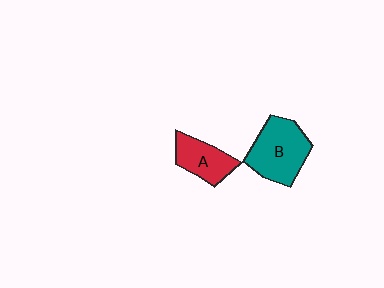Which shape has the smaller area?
Shape A (red).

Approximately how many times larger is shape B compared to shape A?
Approximately 1.5 times.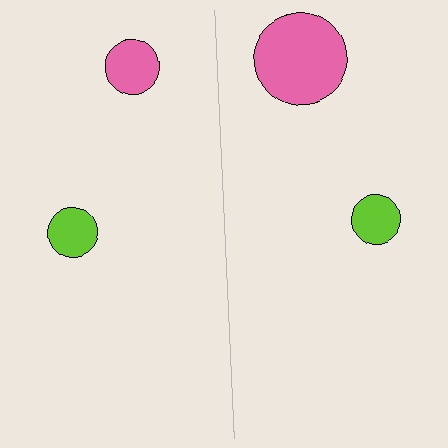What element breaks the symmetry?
The pink circle on the right side has a different size than its mirror counterpart.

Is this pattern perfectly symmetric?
No, the pattern is not perfectly symmetric. The pink circle on the right side has a different size than its mirror counterpart.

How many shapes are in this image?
There are 4 shapes in this image.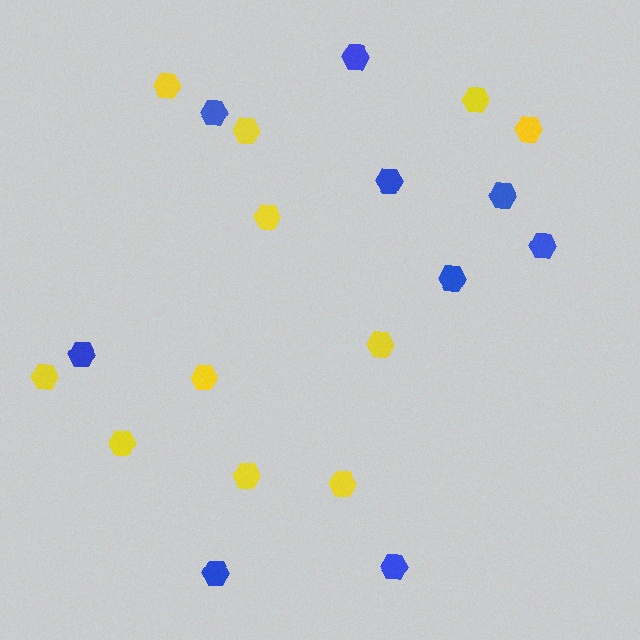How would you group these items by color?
There are 2 groups: one group of yellow hexagons (11) and one group of blue hexagons (9).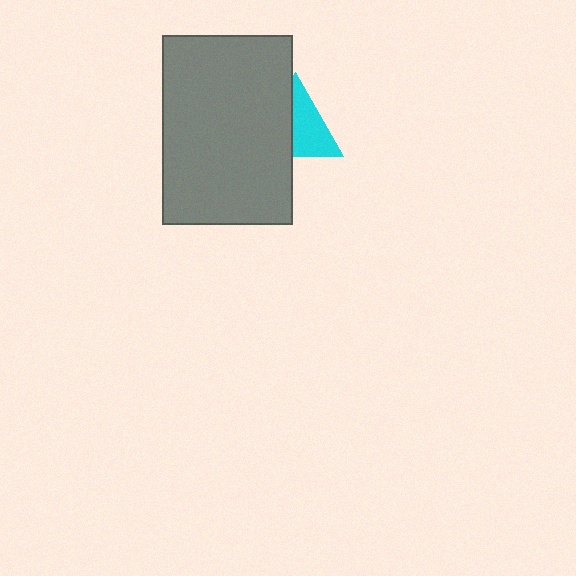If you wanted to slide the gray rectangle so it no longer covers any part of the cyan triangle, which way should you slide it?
Slide it left — that is the most direct way to separate the two shapes.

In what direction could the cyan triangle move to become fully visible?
The cyan triangle could move right. That would shift it out from behind the gray rectangle entirely.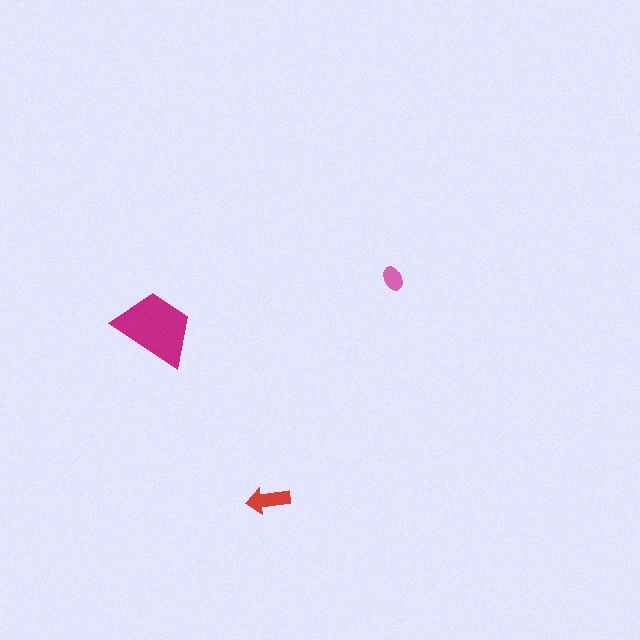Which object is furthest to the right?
The pink ellipse is rightmost.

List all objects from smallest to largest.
The pink ellipse, the red arrow, the magenta trapezoid.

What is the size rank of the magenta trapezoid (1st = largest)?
1st.